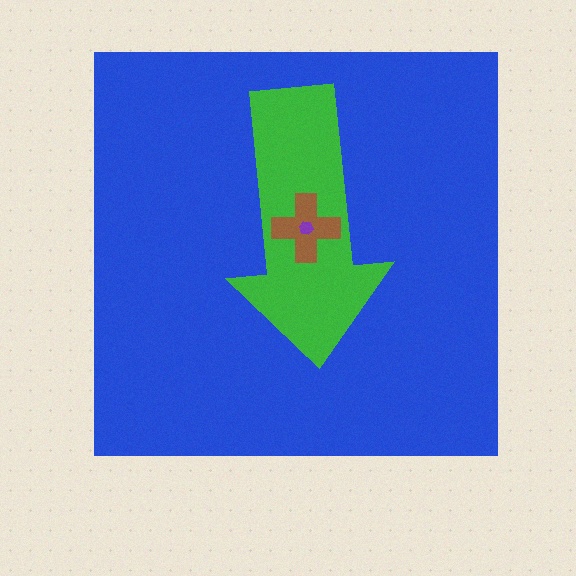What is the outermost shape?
The blue square.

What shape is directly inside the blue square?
The green arrow.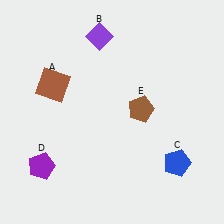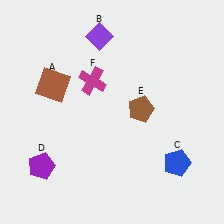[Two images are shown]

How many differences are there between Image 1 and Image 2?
There is 1 difference between the two images.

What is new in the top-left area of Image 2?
A magenta cross (F) was added in the top-left area of Image 2.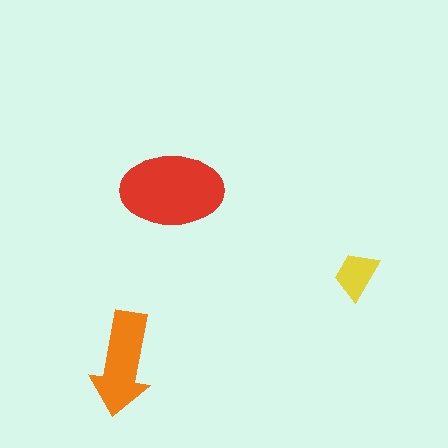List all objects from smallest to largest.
The yellow trapezoid, the orange arrow, the red ellipse.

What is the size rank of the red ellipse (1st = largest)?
1st.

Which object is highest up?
The red ellipse is topmost.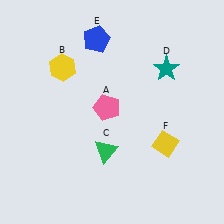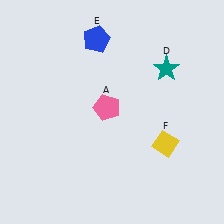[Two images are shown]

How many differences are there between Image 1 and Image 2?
There are 2 differences between the two images.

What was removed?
The green triangle (C), the yellow hexagon (B) were removed in Image 2.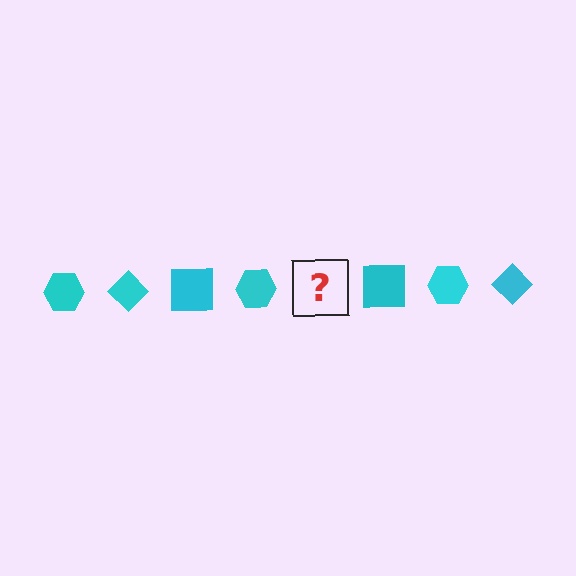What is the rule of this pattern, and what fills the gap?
The rule is that the pattern cycles through hexagon, diamond, square shapes in cyan. The gap should be filled with a cyan diamond.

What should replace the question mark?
The question mark should be replaced with a cyan diamond.